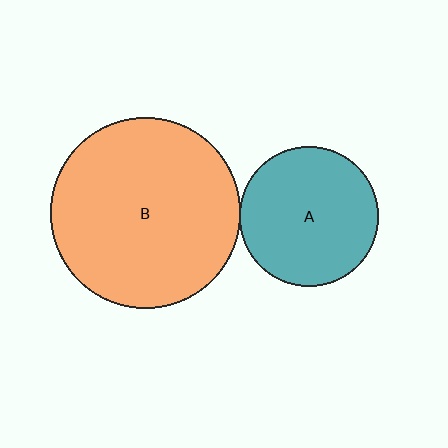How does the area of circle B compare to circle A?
Approximately 1.9 times.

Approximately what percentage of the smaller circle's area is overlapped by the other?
Approximately 5%.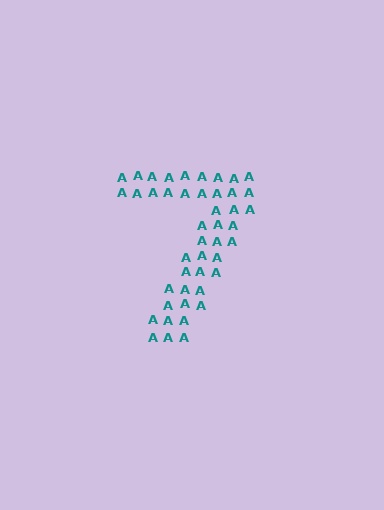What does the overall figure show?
The overall figure shows the digit 7.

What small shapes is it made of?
It is made of small letter A's.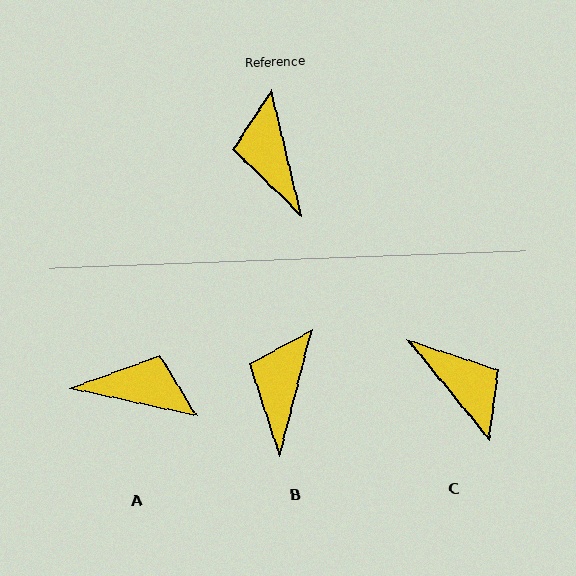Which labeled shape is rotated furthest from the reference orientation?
C, about 154 degrees away.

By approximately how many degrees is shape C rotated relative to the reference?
Approximately 154 degrees clockwise.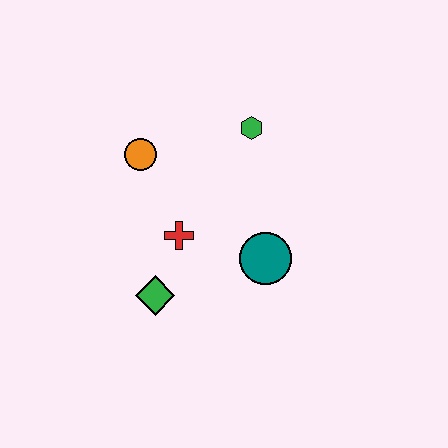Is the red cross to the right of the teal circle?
No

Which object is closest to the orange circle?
The red cross is closest to the orange circle.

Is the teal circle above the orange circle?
No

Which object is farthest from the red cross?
The green hexagon is farthest from the red cross.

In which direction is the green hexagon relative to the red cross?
The green hexagon is above the red cross.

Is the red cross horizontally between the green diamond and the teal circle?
Yes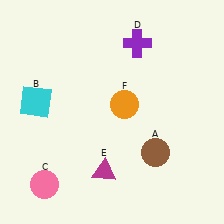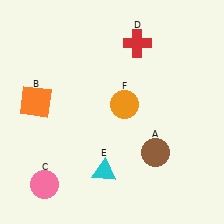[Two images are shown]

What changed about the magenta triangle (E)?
In Image 1, E is magenta. In Image 2, it changed to cyan.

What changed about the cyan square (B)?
In Image 1, B is cyan. In Image 2, it changed to orange.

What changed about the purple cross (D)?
In Image 1, D is purple. In Image 2, it changed to red.